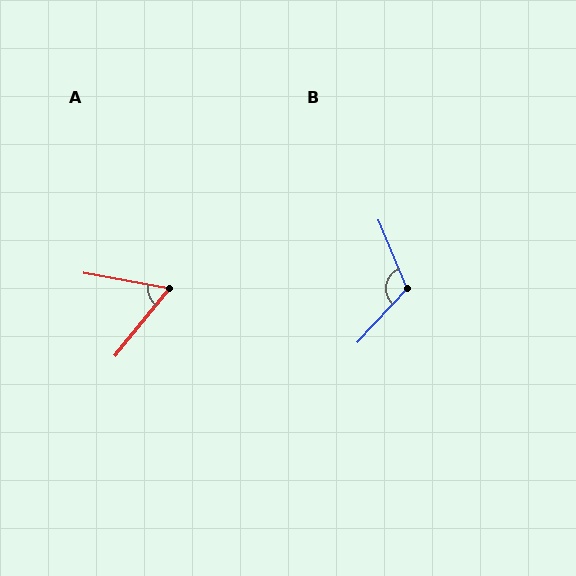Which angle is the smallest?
A, at approximately 61 degrees.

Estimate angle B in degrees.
Approximately 115 degrees.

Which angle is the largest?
B, at approximately 115 degrees.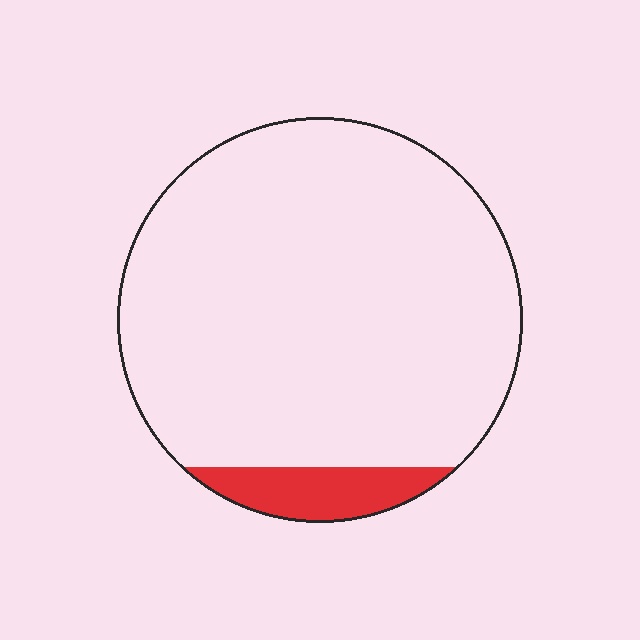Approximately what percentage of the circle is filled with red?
Approximately 10%.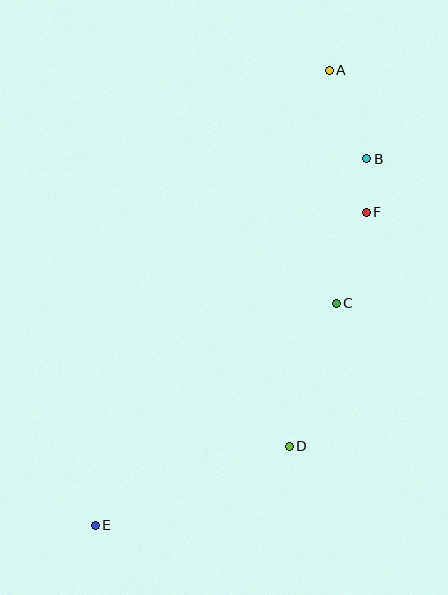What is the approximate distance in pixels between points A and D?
The distance between A and D is approximately 378 pixels.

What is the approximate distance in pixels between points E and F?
The distance between E and F is approximately 414 pixels.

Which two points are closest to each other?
Points B and F are closest to each other.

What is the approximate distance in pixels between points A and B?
The distance between A and B is approximately 96 pixels.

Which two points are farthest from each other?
Points A and E are farthest from each other.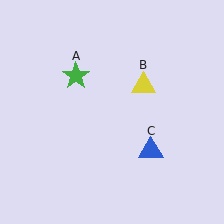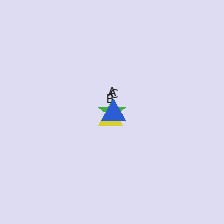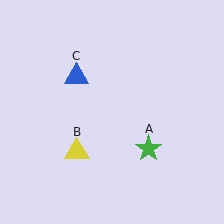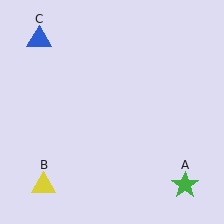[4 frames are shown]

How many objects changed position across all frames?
3 objects changed position: green star (object A), yellow triangle (object B), blue triangle (object C).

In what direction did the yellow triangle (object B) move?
The yellow triangle (object B) moved down and to the left.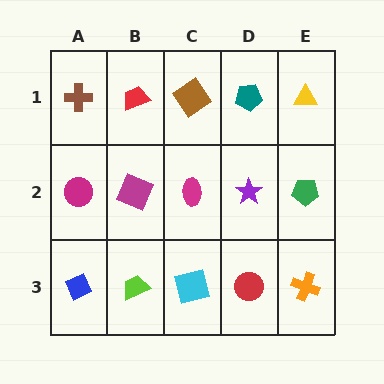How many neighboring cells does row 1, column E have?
2.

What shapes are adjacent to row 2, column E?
A yellow triangle (row 1, column E), an orange cross (row 3, column E), a purple star (row 2, column D).